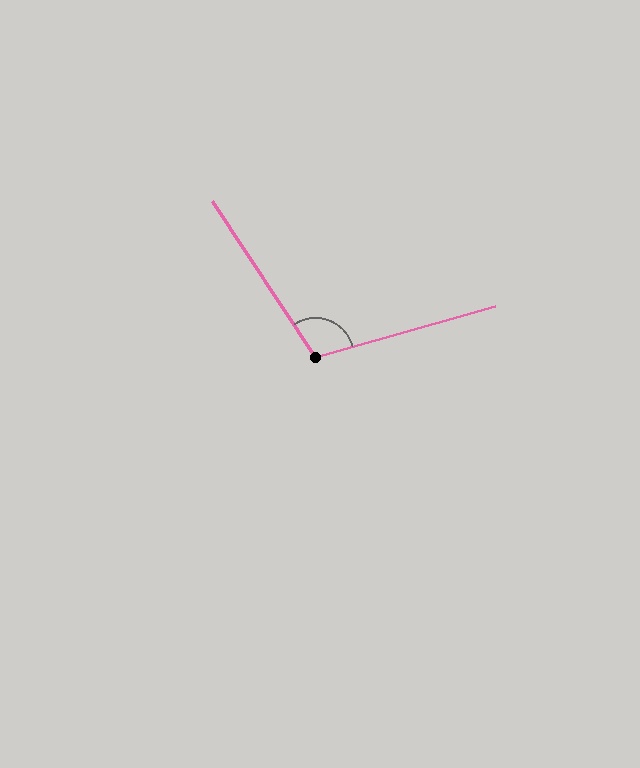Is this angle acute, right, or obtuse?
It is obtuse.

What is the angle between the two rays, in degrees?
Approximately 108 degrees.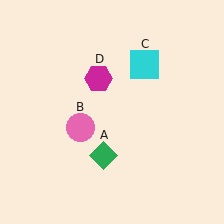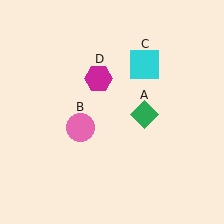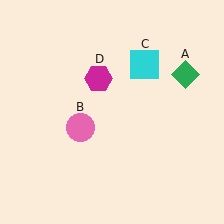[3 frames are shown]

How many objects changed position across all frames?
1 object changed position: green diamond (object A).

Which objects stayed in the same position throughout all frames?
Pink circle (object B) and cyan square (object C) and magenta hexagon (object D) remained stationary.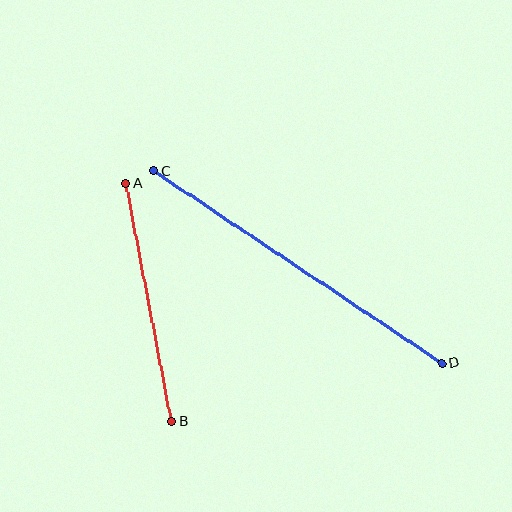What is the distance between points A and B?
The distance is approximately 242 pixels.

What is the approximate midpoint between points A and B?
The midpoint is at approximately (149, 302) pixels.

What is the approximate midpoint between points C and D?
The midpoint is at approximately (298, 267) pixels.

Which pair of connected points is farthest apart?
Points C and D are farthest apart.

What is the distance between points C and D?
The distance is approximately 346 pixels.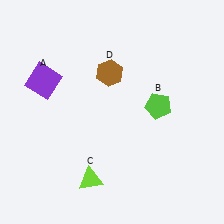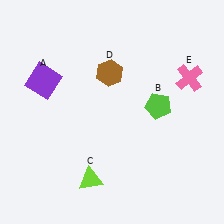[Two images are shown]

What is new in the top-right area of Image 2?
A pink cross (E) was added in the top-right area of Image 2.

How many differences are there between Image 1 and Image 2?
There is 1 difference between the two images.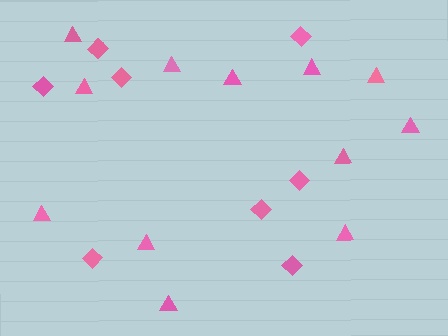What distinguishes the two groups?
There are 2 groups: one group of diamonds (8) and one group of triangles (12).